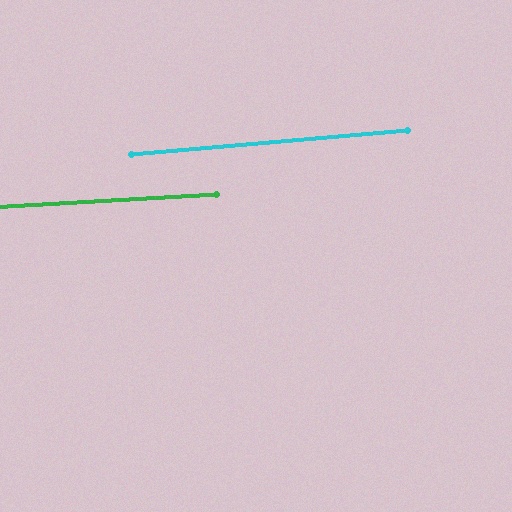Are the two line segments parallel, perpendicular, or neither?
Parallel — their directions differ by only 1.6°.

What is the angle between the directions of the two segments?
Approximately 2 degrees.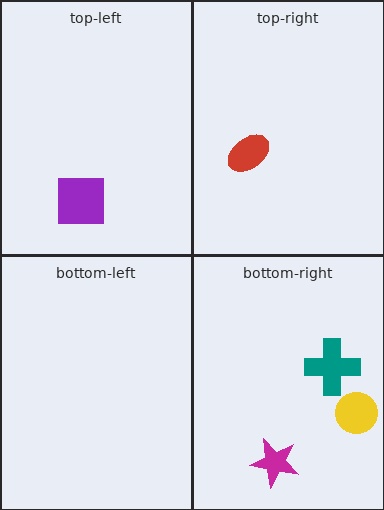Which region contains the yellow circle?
The bottom-right region.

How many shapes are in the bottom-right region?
3.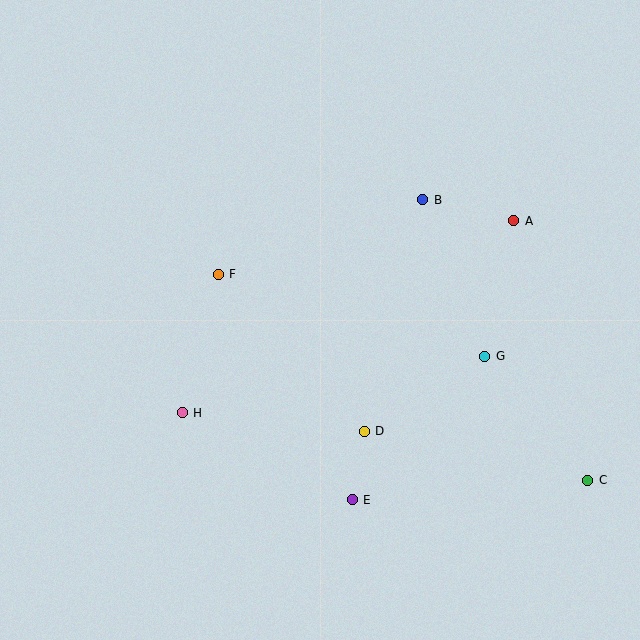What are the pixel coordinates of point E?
Point E is at (352, 500).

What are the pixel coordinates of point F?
Point F is at (218, 274).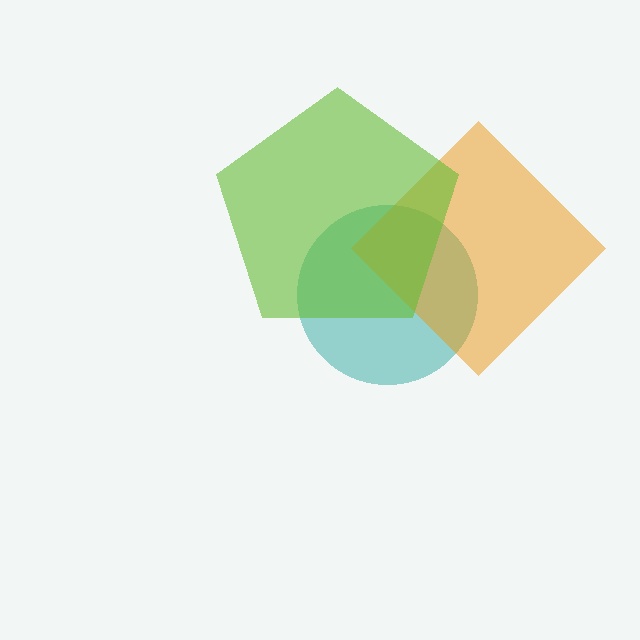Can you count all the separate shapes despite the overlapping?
Yes, there are 3 separate shapes.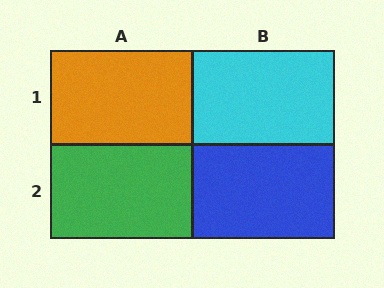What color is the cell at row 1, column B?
Cyan.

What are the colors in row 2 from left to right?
Green, blue.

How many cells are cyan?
1 cell is cyan.